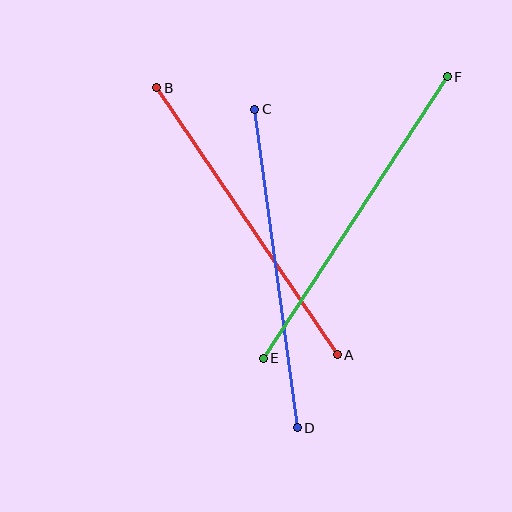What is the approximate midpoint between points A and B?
The midpoint is at approximately (247, 221) pixels.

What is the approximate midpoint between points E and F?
The midpoint is at approximately (355, 217) pixels.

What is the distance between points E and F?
The distance is approximately 336 pixels.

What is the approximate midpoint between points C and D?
The midpoint is at approximately (276, 269) pixels.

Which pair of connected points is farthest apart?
Points E and F are farthest apart.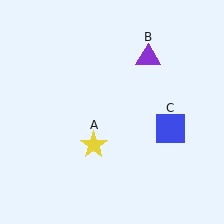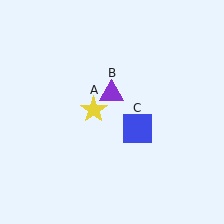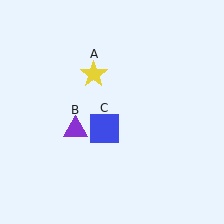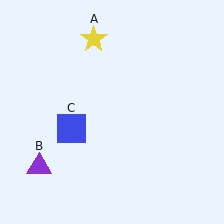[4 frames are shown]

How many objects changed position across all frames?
3 objects changed position: yellow star (object A), purple triangle (object B), blue square (object C).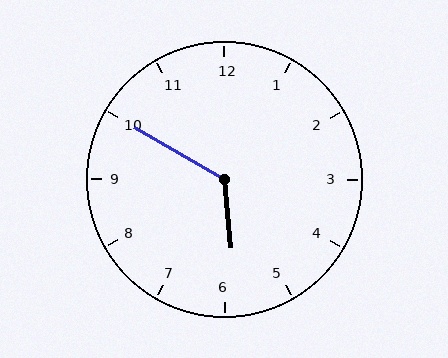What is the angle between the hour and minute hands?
Approximately 125 degrees.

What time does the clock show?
5:50.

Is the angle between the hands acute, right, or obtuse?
It is obtuse.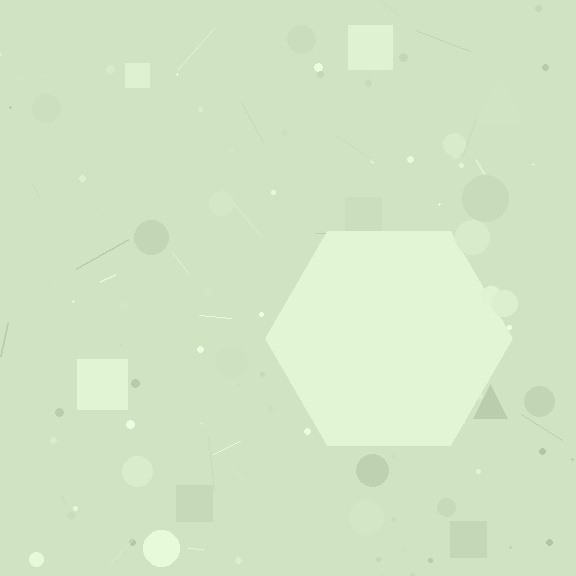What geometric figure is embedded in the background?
A hexagon is embedded in the background.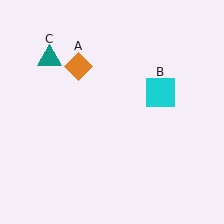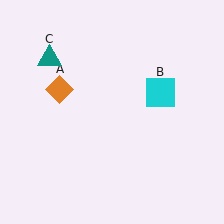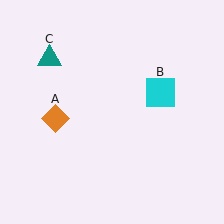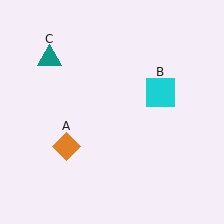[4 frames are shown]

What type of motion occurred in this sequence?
The orange diamond (object A) rotated counterclockwise around the center of the scene.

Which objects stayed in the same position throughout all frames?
Cyan square (object B) and teal triangle (object C) remained stationary.